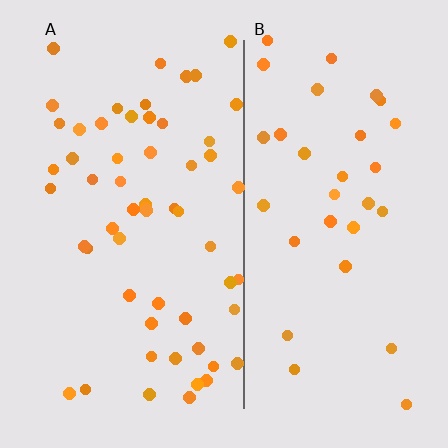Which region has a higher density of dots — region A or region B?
A (the left).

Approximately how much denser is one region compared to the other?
Approximately 1.8× — region A over region B.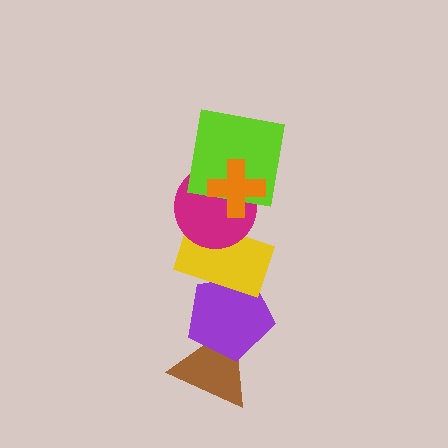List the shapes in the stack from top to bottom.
From top to bottom: the orange cross, the lime square, the magenta circle, the yellow rectangle, the purple pentagon, the brown triangle.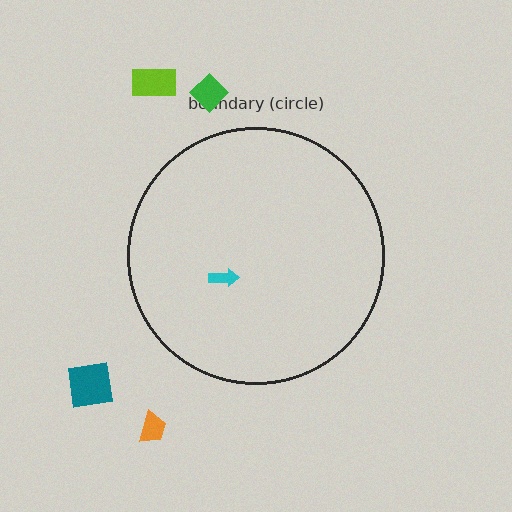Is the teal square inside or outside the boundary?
Outside.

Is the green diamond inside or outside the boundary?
Outside.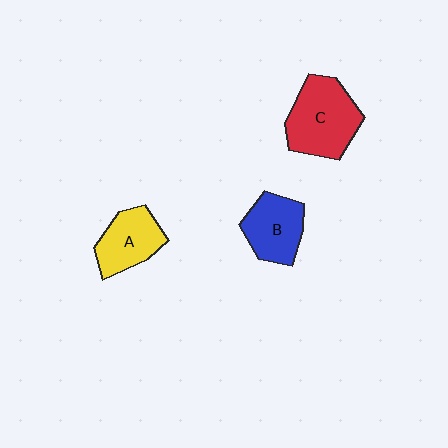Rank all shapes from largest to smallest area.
From largest to smallest: C (red), B (blue), A (yellow).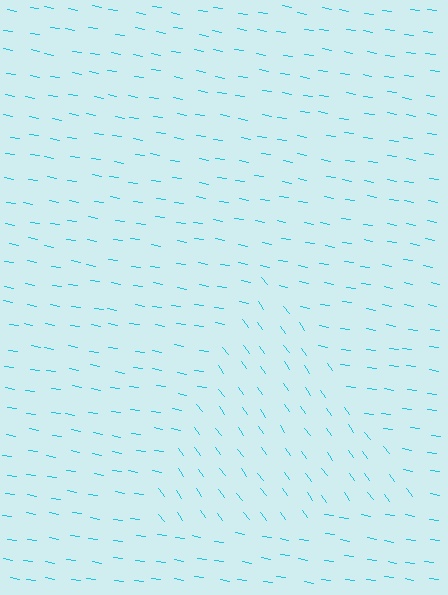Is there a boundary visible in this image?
Yes, there is a texture boundary formed by a change in line orientation.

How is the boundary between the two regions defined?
The boundary is defined purely by a change in line orientation (approximately 45 degrees difference). All lines are the same color and thickness.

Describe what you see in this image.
The image is filled with small cyan line segments. A triangle region in the image has lines oriented differently from the surrounding lines, creating a visible texture boundary.